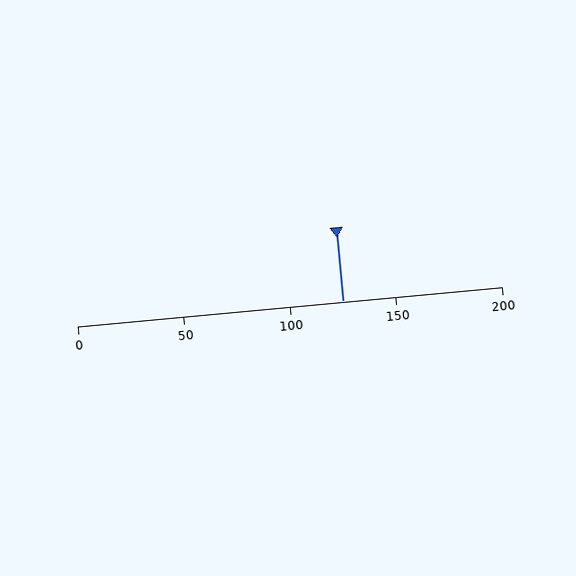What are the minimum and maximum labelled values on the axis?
The axis runs from 0 to 200.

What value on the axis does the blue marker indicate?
The marker indicates approximately 125.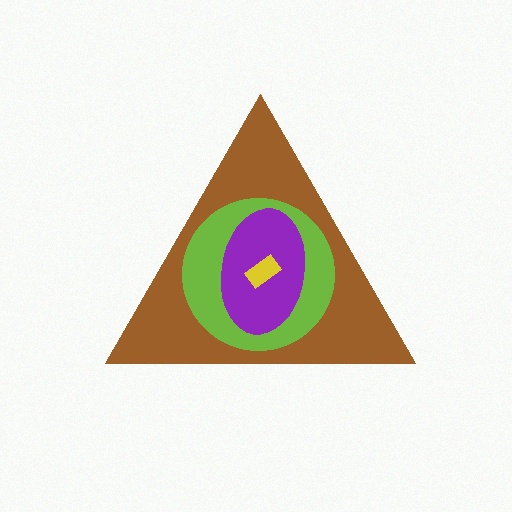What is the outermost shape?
The brown triangle.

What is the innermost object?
The yellow rectangle.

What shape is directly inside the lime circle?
The purple ellipse.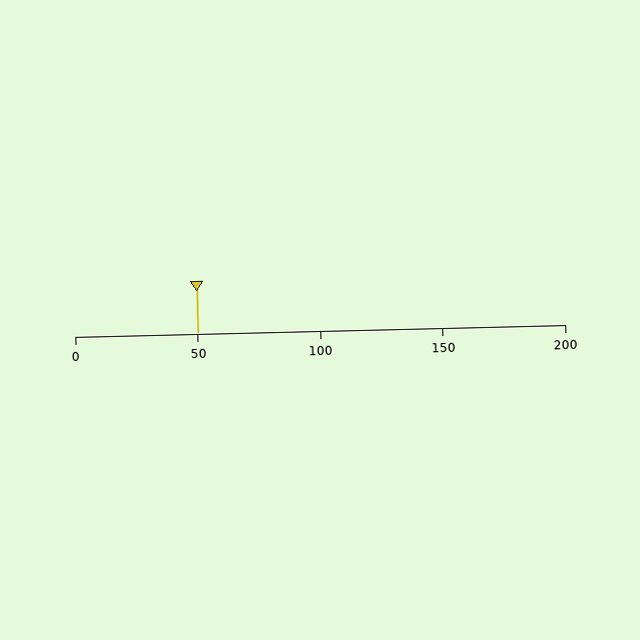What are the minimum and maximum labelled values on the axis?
The axis runs from 0 to 200.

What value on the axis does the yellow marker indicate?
The marker indicates approximately 50.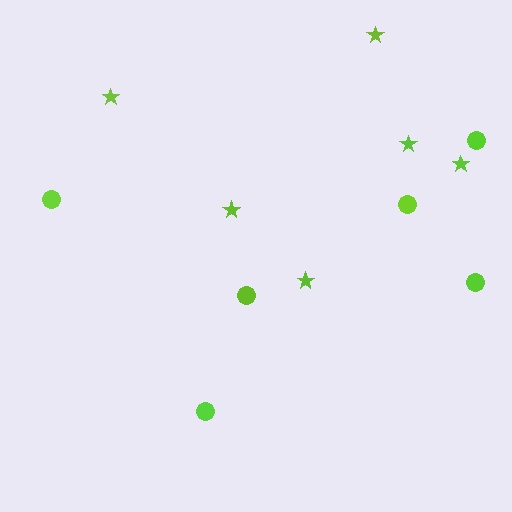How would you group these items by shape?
There are 2 groups: one group of circles (6) and one group of stars (6).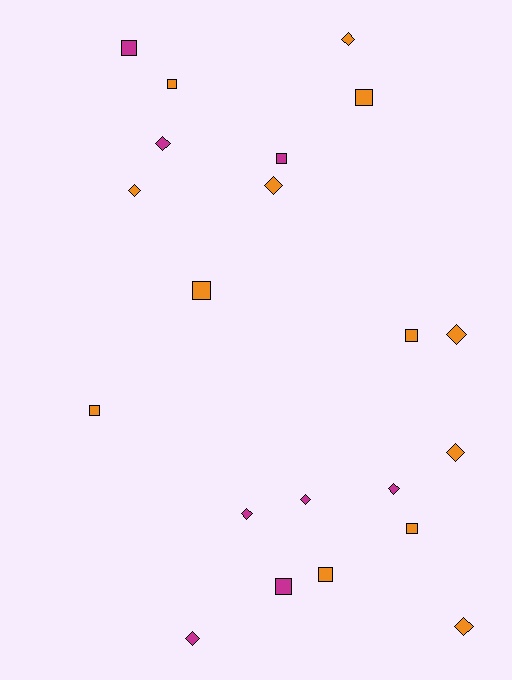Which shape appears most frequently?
Diamond, with 11 objects.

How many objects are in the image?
There are 21 objects.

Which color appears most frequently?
Orange, with 13 objects.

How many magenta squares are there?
There are 3 magenta squares.